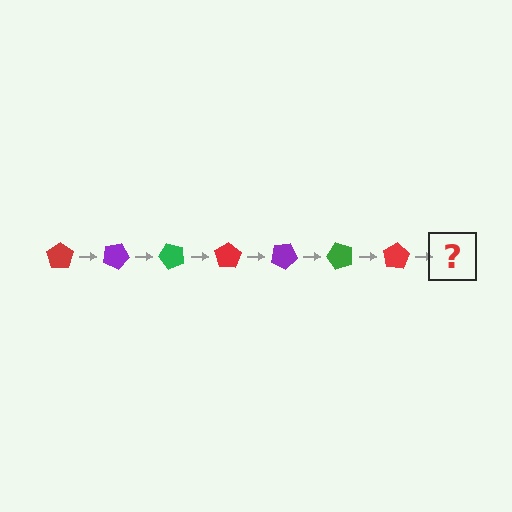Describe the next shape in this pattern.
It should be a purple pentagon, rotated 175 degrees from the start.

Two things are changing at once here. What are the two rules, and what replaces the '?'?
The two rules are that it rotates 25 degrees each step and the color cycles through red, purple, and green. The '?' should be a purple pentagon, rotated 175 degrees from the start.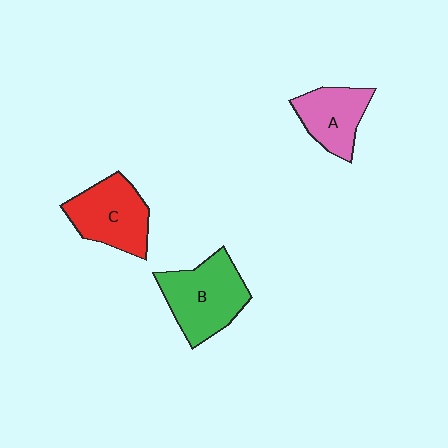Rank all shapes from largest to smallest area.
From largest to smallest: B (green), C (red), A (pink).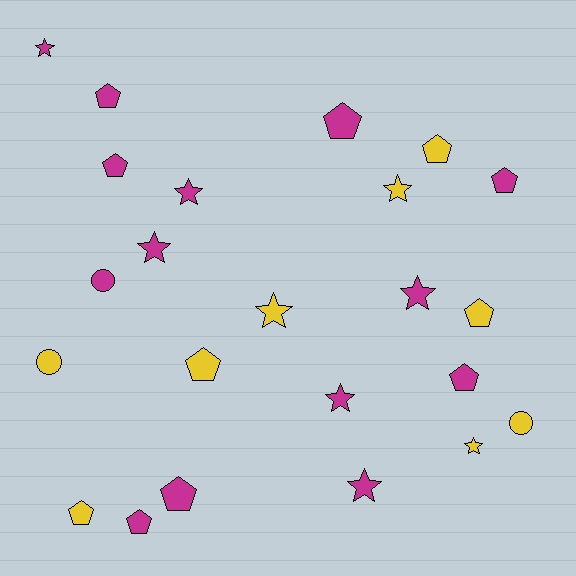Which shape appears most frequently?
Pentagon, with 11 objects.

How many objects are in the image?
There are 23 objects.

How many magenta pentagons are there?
There are 7 magenta pentagons.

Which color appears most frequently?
Magenta, with 14 objects.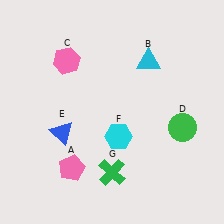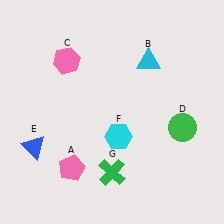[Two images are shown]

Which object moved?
The blue triangle (E) moved left.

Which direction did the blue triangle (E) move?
The blue triangle (E) moved left.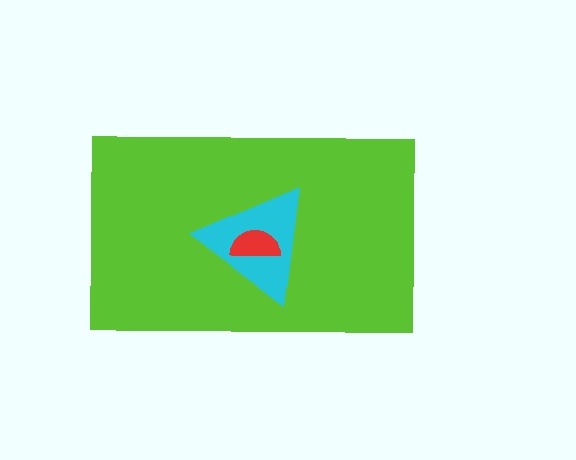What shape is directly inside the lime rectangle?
The cyan triangle.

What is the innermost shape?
The red semicircle.